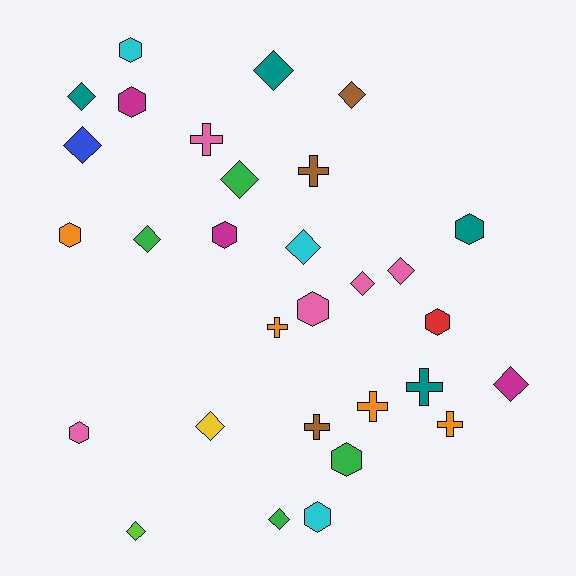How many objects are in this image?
There are 30 objects.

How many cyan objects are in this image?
There are 3 cyan objects.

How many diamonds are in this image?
There are 13 diamonds.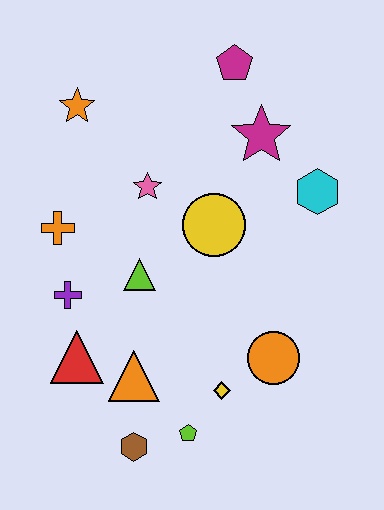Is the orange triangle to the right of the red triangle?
Yes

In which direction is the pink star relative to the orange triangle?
The pink star is above the orange triangle.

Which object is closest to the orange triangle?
The red triangle is closest to the orange triangle.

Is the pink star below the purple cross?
No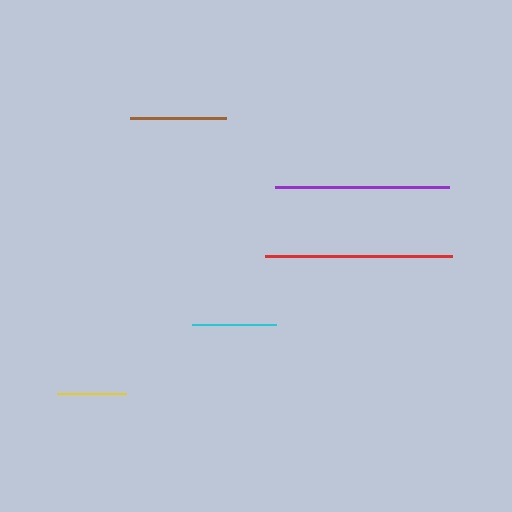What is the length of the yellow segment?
The yellow segment is approximately 69 pixels long.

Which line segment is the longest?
The red line is the longest at approximately 187 pixels.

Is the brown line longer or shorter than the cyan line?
The brown line is longer than the cyan line.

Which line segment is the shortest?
The yellow line is the shortest at approximately 69 pixels.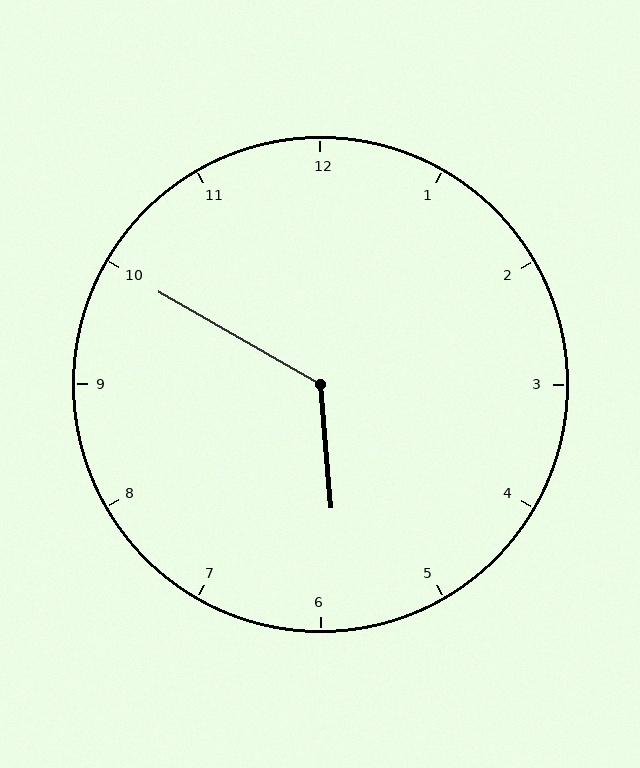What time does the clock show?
5:50.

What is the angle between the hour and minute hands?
Approximately 125 degrees.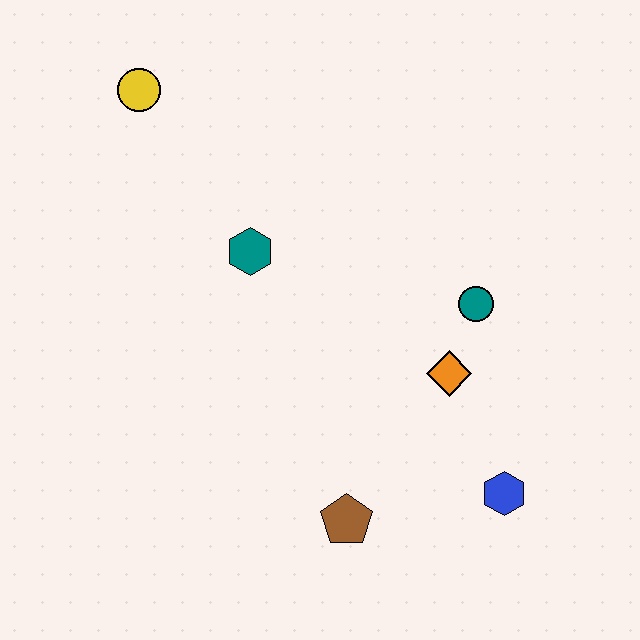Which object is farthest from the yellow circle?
The blue hexagon is farthest from the yellow circle.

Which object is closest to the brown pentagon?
The blue hexagon is closest to the brown pentagon.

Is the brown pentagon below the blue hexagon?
Yes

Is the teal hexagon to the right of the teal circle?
No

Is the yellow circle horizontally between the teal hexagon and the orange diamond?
No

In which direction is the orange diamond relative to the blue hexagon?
The orange diamond is above the blue hexagon.